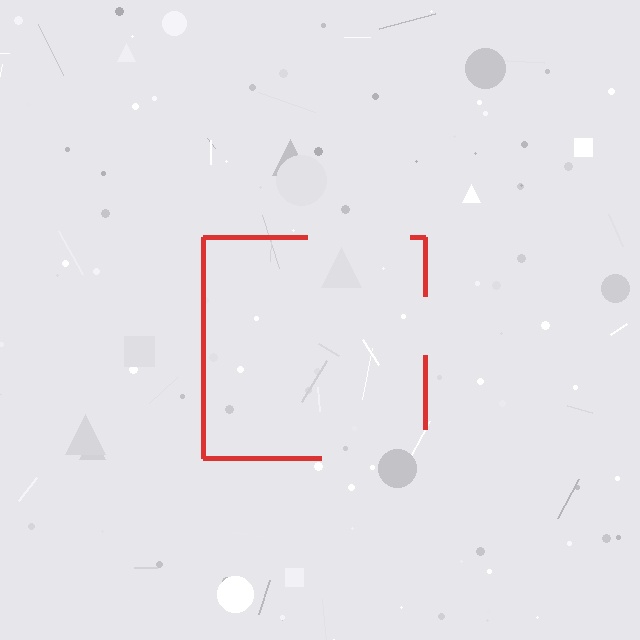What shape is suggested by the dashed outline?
The dashed outline suggests a square.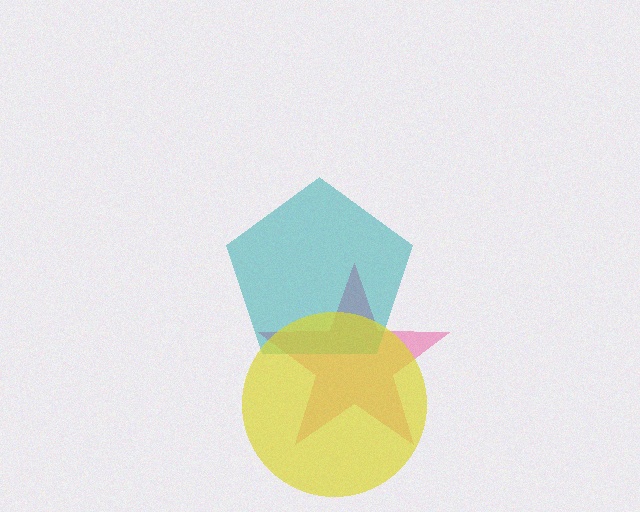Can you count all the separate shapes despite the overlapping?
Yes, there are 3 separate shapes.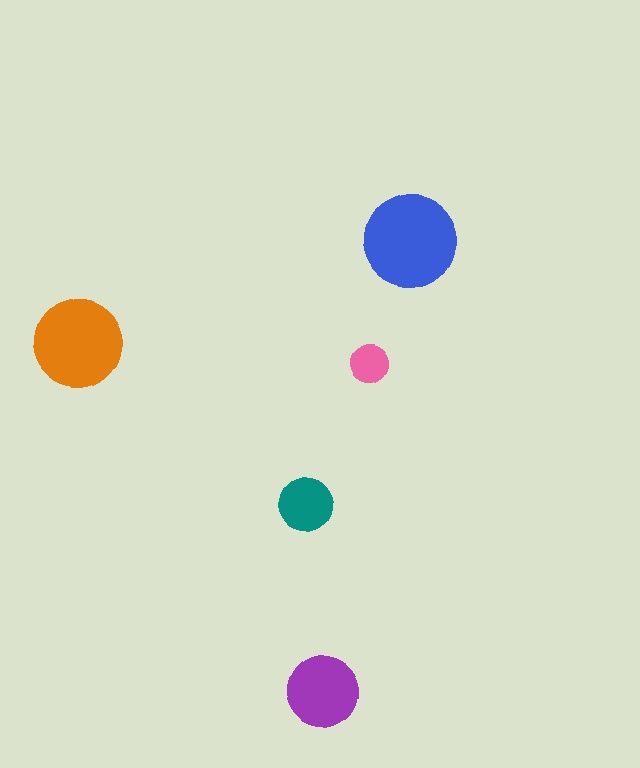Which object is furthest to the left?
The orange circle is leftmost.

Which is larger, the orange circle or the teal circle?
The orange one.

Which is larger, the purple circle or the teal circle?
The purple one.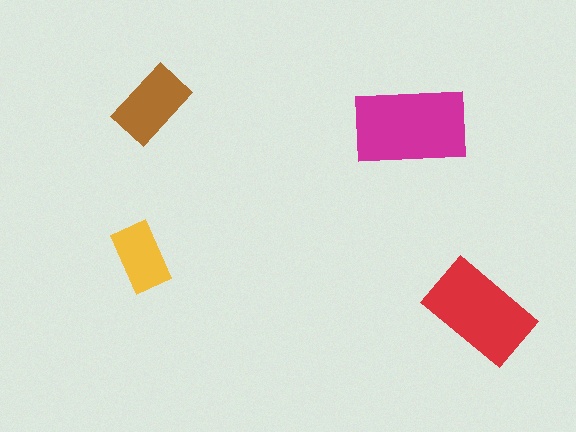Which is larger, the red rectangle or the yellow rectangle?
The red one.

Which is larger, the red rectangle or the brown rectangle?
The red one.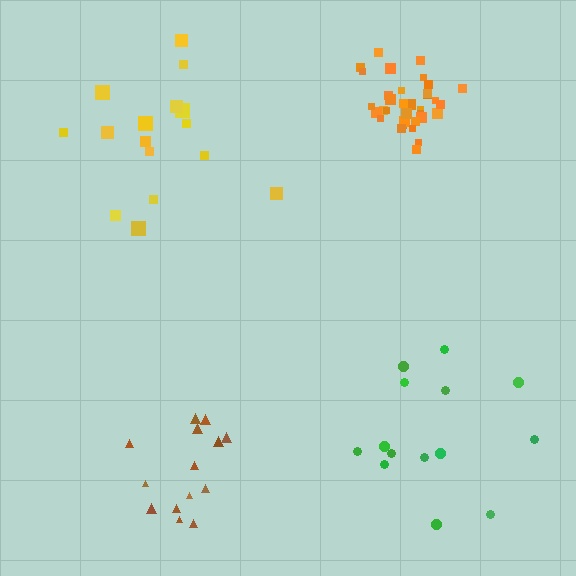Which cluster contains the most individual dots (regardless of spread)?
Orange (35).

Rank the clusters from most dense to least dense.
orange, brown, green, yellow.